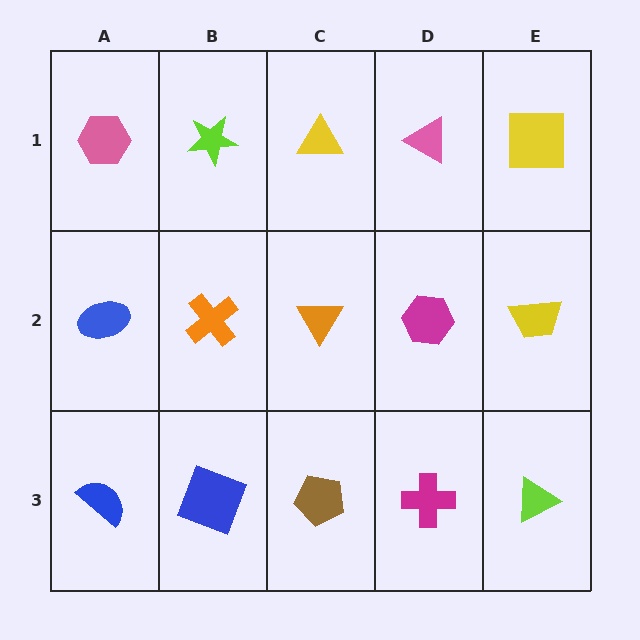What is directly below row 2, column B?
A blue square.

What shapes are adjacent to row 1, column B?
An orange cross (row 2, column B), a pink hexagon (row 1, column A), a yellow triangle (row 1, column C).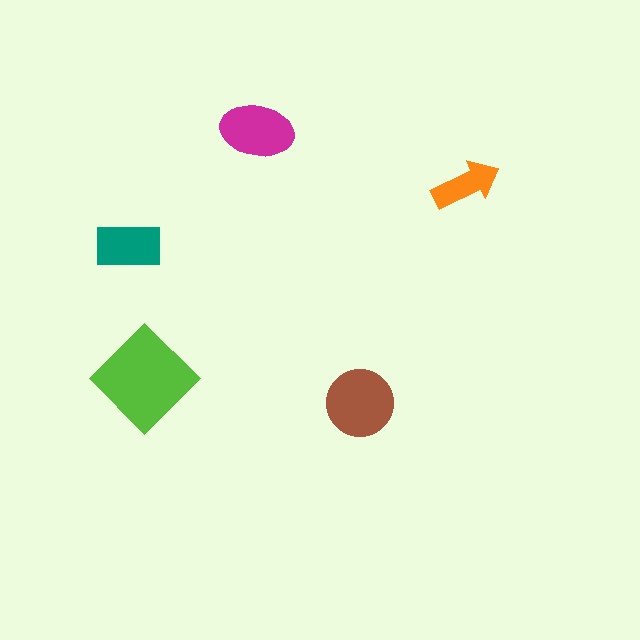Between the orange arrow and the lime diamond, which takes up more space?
The lime diamond.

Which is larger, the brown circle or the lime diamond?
The lime diamond.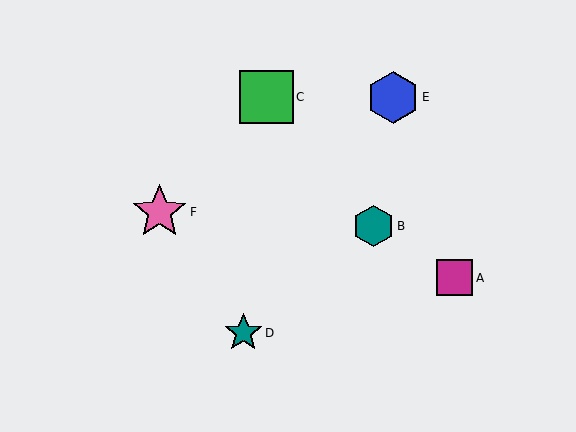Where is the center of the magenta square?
The center of the magenta square is at (455, 278).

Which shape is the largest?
The pink star (labeled F) is the largest.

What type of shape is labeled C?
Shape C is a green square.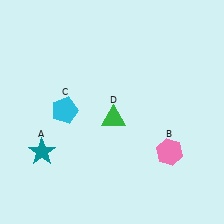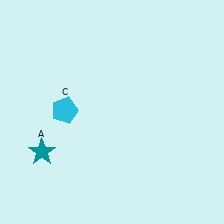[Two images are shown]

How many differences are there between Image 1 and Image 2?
There are 2 differences between the two images.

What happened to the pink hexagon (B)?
The pink hexagon (B) was removed in Image 2. It was in the bottom-right area of Image 1.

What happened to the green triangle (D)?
The green triangle (D) was removed in Image 2. It was in the bottom-right area of Image 1.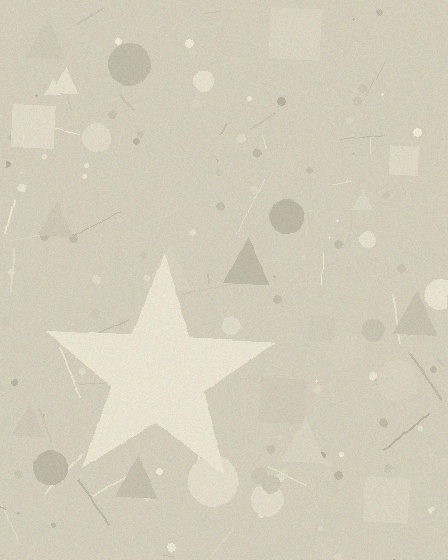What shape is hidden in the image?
A star is hidden in the image.